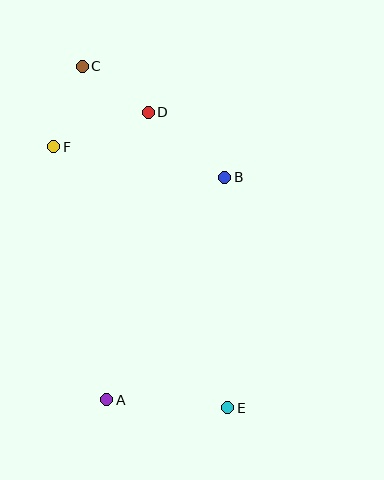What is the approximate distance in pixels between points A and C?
The distance between A and C is approximately 334 pixels.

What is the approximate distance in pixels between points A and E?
The distance between A and E is approximately 121 pixels.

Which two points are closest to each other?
Points C and D are closest to each other.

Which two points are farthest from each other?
Points C and E are farthest from each other.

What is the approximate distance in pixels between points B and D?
The distance between B and D is approximately 101 pixels.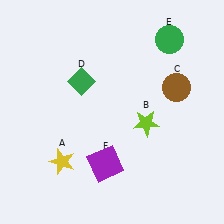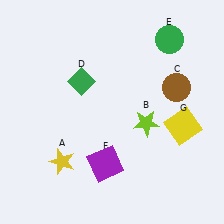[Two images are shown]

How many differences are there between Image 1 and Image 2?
There is 1 difference between the two images.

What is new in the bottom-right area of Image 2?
A yellow square (G) was added in the bottom-right area of Image 2.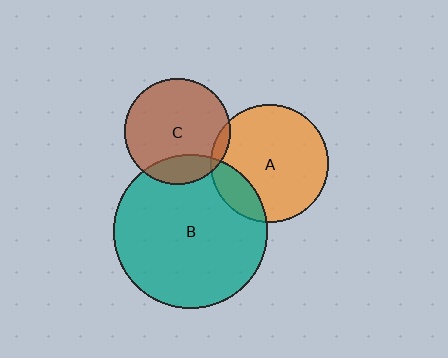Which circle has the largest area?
Circle B (teal).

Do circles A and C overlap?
Yes.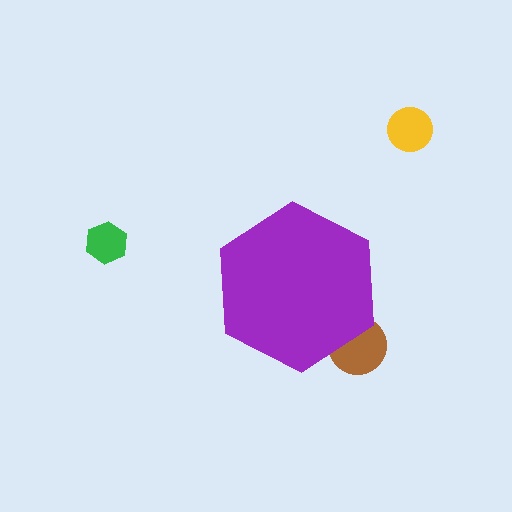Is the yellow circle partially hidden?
No, the yellow circle is fully visible.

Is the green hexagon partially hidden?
No, the green hexagon is fully visible.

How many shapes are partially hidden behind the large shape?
1 shape is partially hidden.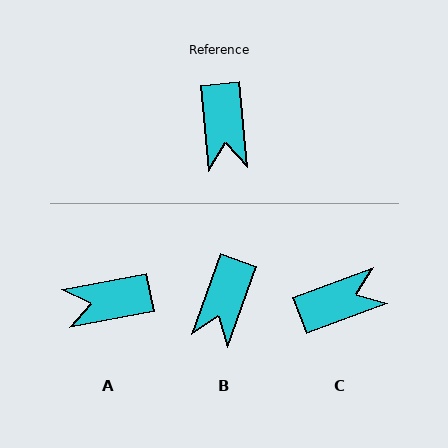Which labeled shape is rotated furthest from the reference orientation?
C, about 105 degrees away.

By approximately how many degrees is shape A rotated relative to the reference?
Approximately 85 degrees clockwise.